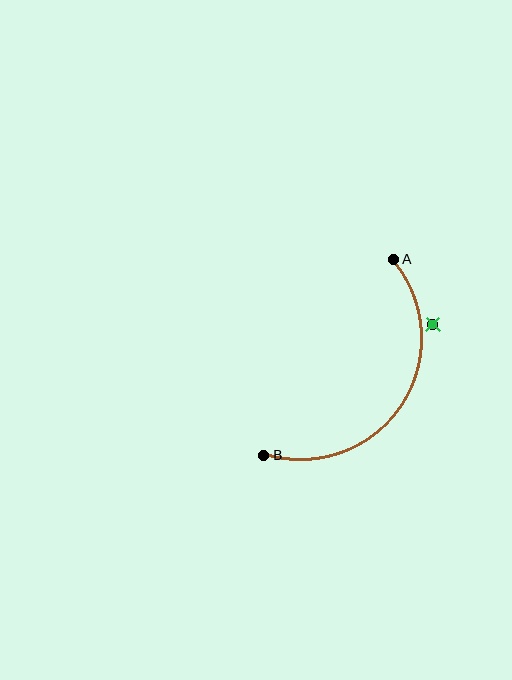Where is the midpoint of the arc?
The arc midpoint is the point on the curve farthest from the straight line joining A and B. It sits to the right of that line.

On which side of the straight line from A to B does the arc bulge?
The arc bulges to the right of the straight line connecting A and B.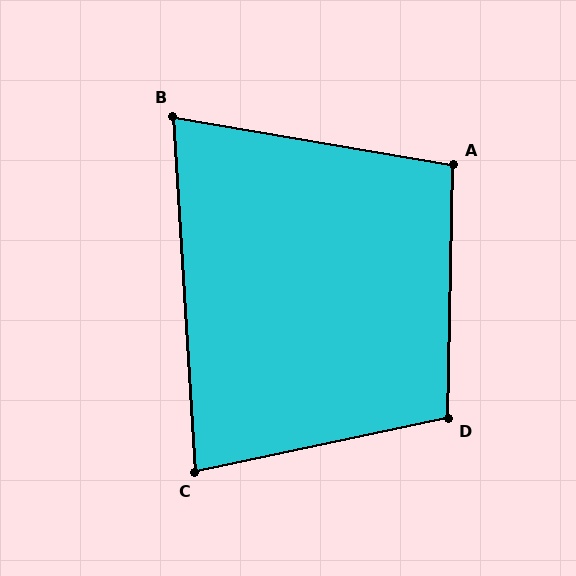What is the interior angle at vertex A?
Approximately 99 degrees (obtuse).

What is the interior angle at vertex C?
Approximately 81 degrees (acute).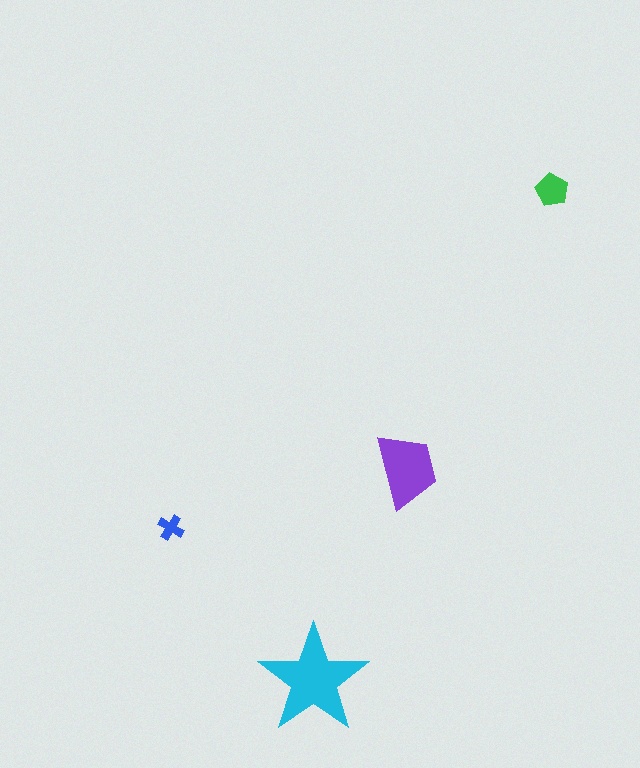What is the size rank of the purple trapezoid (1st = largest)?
2nd.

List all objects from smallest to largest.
The blue cross, the green pentagon, the purple trapezoid, the cyan star.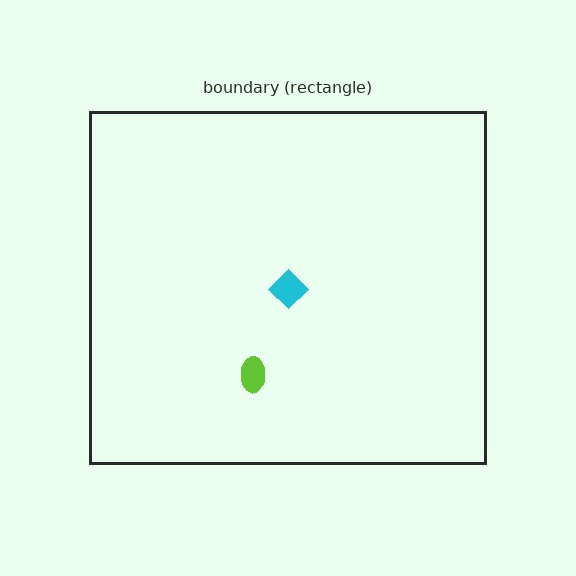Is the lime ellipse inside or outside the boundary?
Inside.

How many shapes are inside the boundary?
2 inside, 0 outside.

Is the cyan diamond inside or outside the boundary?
Inside.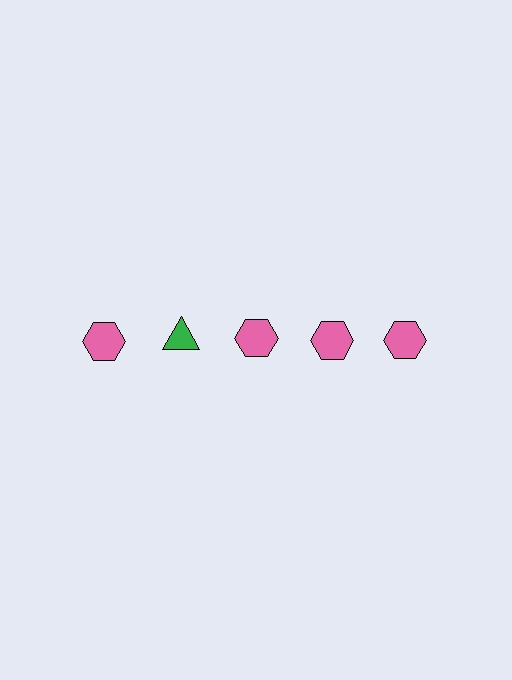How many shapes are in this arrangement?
There are 5 shapes arranged in a grid pattern.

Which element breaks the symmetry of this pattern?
The green triangle in the top row, second from left column breaks the symmetry. All other shapes are pink hexagons.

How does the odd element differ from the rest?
It differs in both color (green instead of pink) and shape (triangle instead of hexagon).